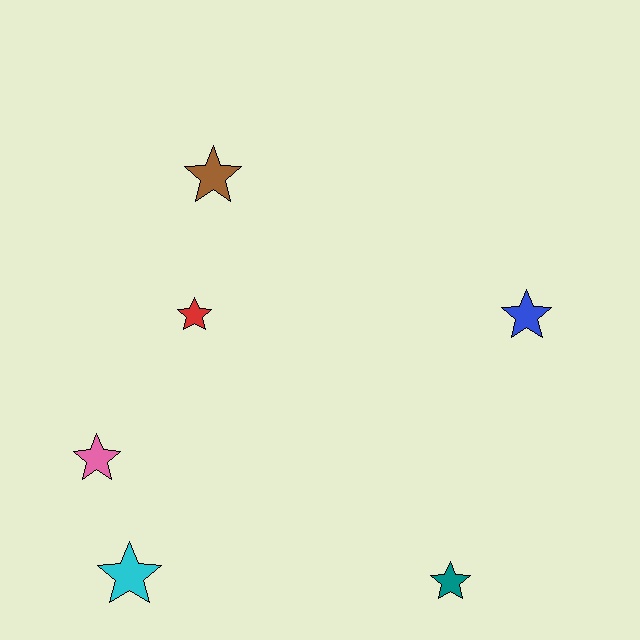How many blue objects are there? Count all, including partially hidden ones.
There is 1 blue object.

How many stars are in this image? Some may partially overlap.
There are 6 stars.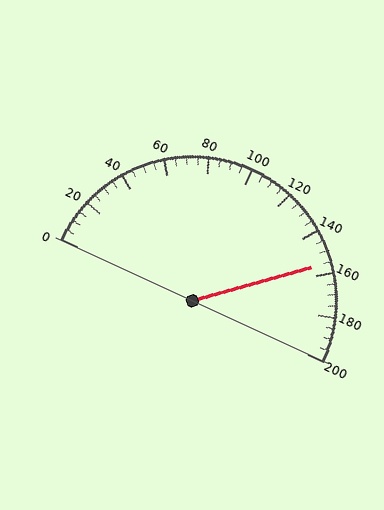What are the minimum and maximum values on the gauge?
The gauge ranges from 0 to 200.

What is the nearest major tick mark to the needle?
The nearest major tick mark is 160.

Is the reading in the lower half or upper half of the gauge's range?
The reading is in the upper half of the range (0 to 200).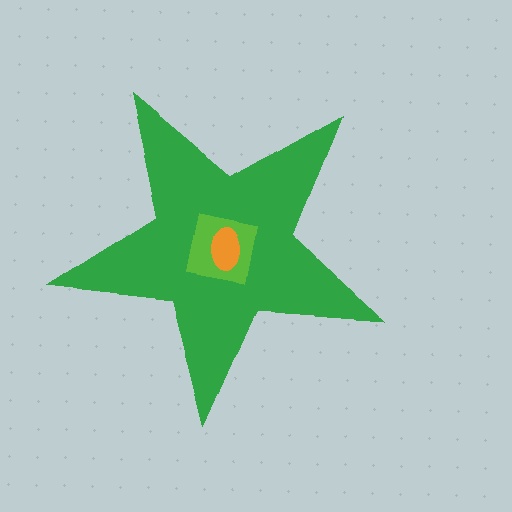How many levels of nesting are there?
3.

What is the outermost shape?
The green star.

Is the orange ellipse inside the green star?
Yes.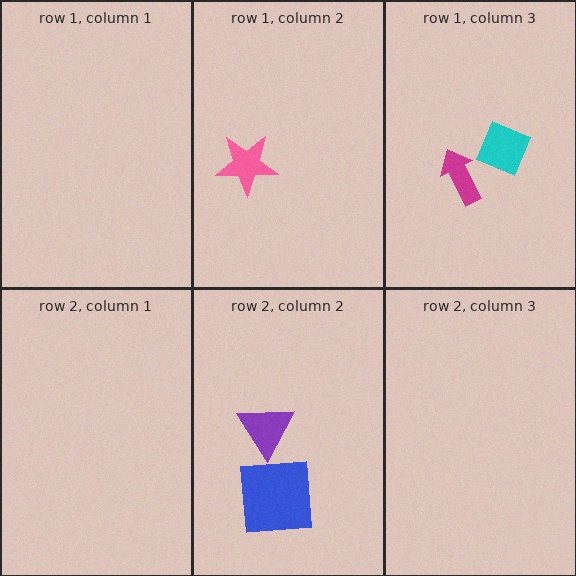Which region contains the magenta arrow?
The row 1, column 3 region.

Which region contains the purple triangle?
The row 2, column 2 region.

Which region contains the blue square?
The row 2, column 2 region.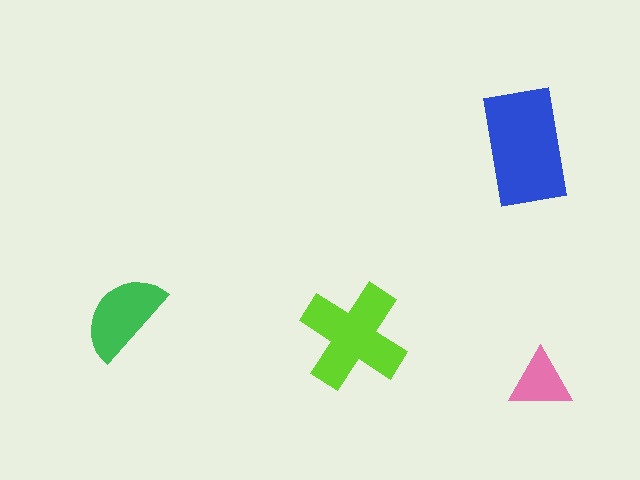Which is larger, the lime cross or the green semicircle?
The lime cross.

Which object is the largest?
The blue rectangle.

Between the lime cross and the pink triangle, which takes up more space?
The lime cross.